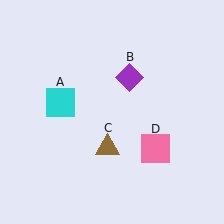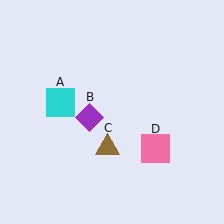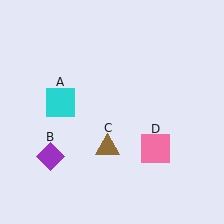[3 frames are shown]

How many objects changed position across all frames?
1 object changed position: purple diamond (object B).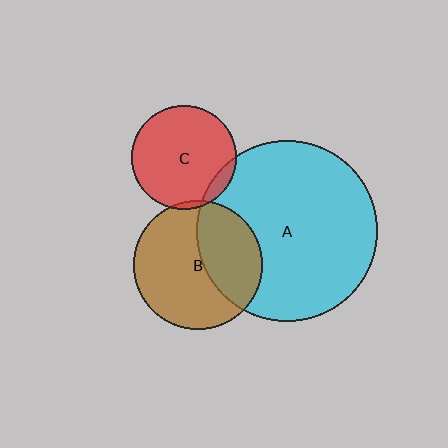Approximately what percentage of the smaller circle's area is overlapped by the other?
Approximately 5%.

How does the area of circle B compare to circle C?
Approximately 1.5 times.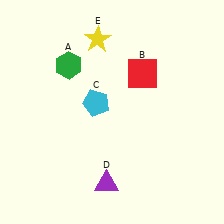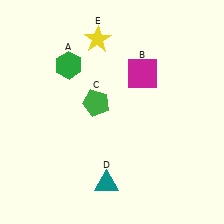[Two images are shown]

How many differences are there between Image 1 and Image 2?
There are 3 differences between the two images.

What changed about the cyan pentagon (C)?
In Image 1, C is cyan. In Image 2, it changed to green.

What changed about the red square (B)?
In Image 1, B is red. In Image 2, it changed to magenta.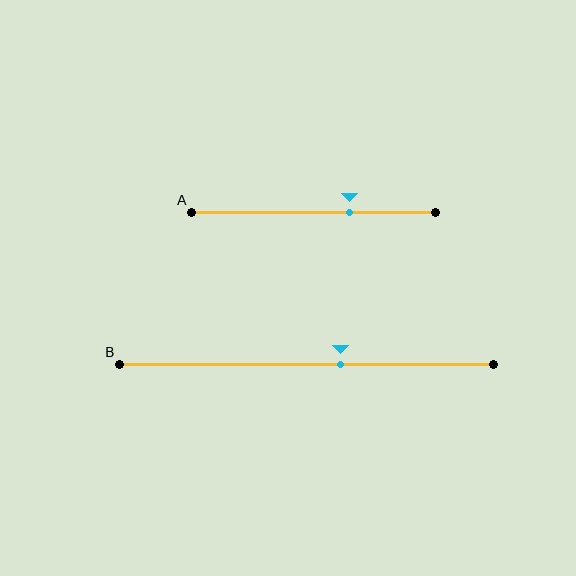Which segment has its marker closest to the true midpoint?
Segment B has its marker closest to the true midpoint.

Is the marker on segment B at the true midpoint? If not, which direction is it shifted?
No, the marker on segment B is shifted to the right by about 9% of the segment length.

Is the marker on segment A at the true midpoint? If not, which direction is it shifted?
No, the marker on segment A is shifted to the right by about 15% of the segment length.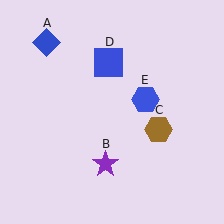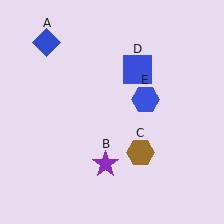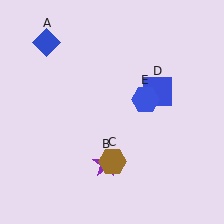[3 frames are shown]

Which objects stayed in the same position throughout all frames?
Blue diamond (object A) and purple star (object B) and blue hexagon (object E) remained stationary.